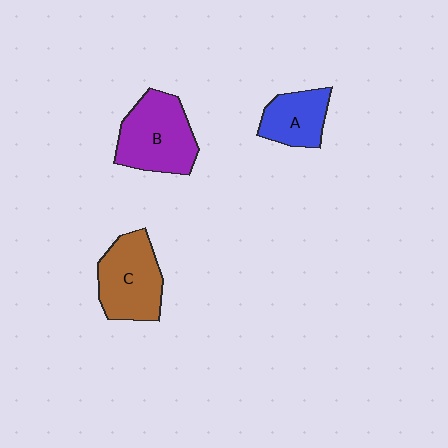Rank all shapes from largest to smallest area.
From largest to smallest: B (purple), C (brown), A (blue).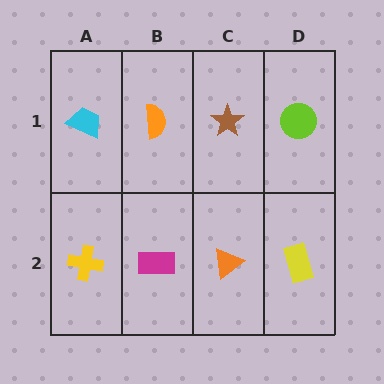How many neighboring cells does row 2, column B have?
3.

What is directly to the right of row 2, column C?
A yellow rectangle.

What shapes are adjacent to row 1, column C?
An orange triangle (row 2, column C), an orange semicircle (row 1, column B), a lime circle (row 1, column D).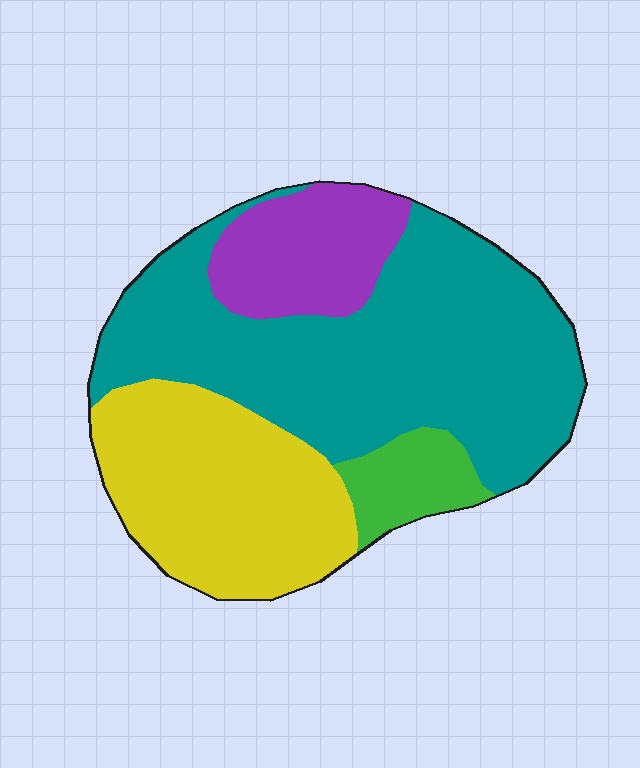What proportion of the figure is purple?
Purple covers 14% of the figure.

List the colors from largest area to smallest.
From largest to smallest: teal, yellow, purple, green.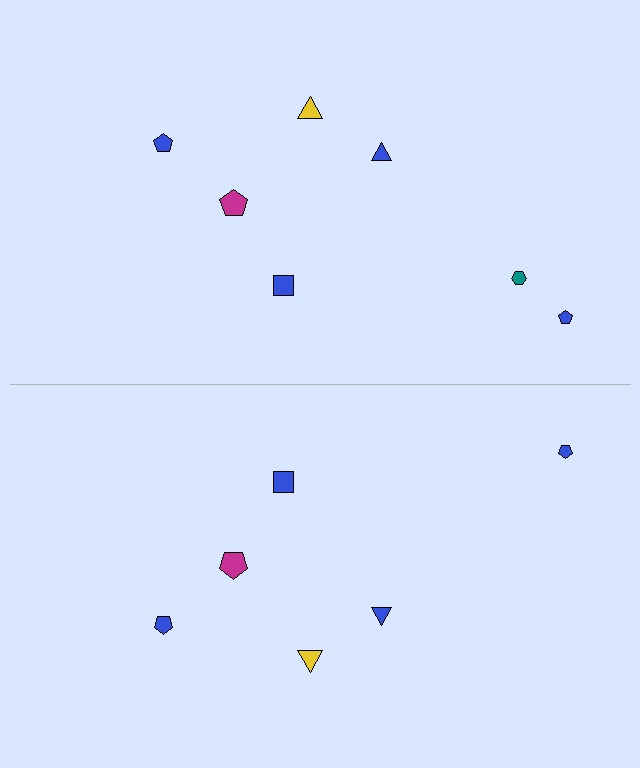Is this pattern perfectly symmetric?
No, the pattern is not perfectly symmetric. A teal hexagon is missing from the bottom side.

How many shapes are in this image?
There are 13 shapes in this image.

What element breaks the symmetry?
A teal hexagon is missing from the bottom side.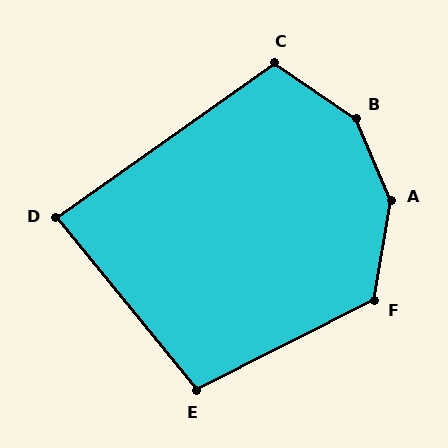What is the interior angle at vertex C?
Approximately 110 degrees (obtuse).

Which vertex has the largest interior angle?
B, at approximately 148 degrees.